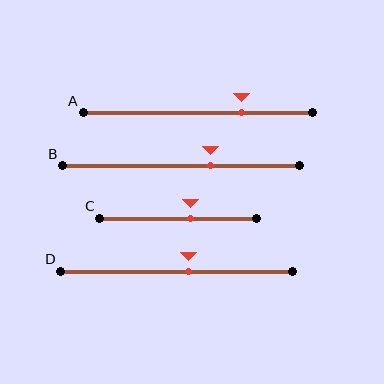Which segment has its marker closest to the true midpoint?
Segment D has its marker closest to the true midpoint.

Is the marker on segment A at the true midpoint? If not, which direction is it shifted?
No, the marker on segment A is shifted to the right by about 19% of the segment length.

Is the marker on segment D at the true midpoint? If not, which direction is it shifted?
No, the marker on segment D is shifted to the right by about 5% of the segment length.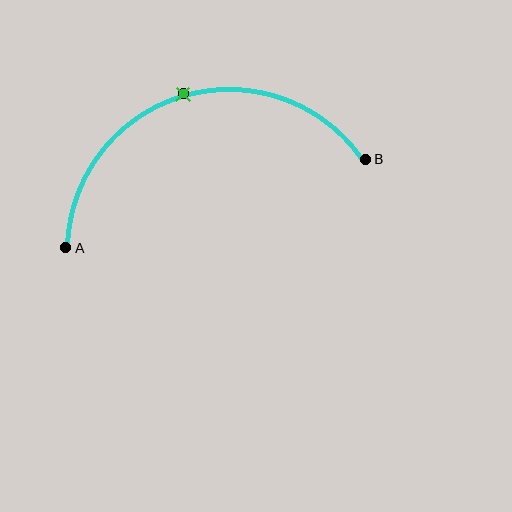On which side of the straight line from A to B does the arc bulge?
The arc bulges above the straight line connecting A and B.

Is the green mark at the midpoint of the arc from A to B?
Yes. The green mark lies on the arc at equal arc-length from both A and B — it is the arc midpoint.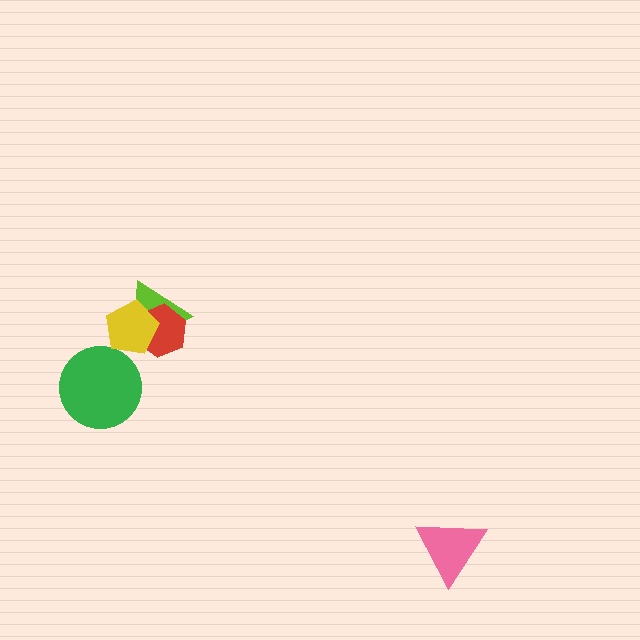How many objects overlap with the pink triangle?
0 objects overlap with the pink triangle.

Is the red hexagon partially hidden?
Yes, it is partially covered by another shape.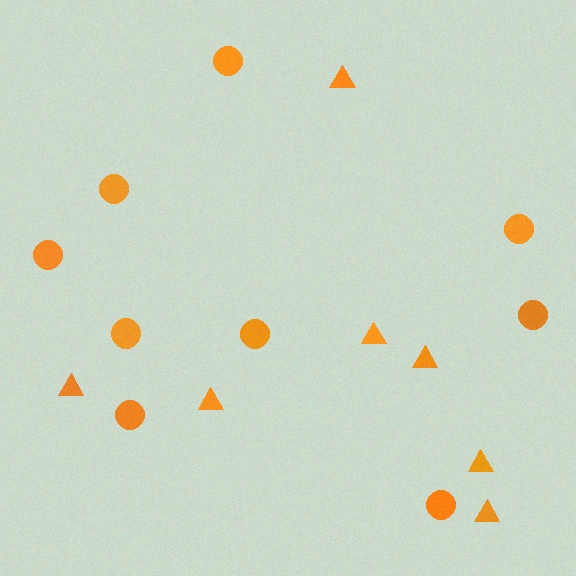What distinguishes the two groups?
There are 2 groups: one group of triangles (7) and one group of circles (9).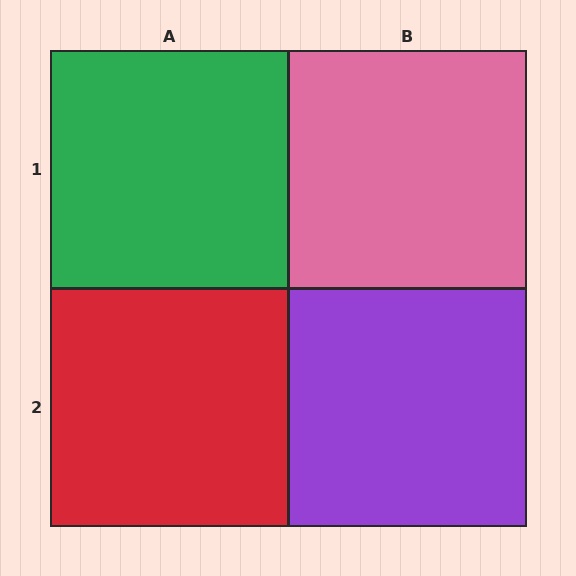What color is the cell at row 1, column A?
Green.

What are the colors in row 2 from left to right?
Red, purple.